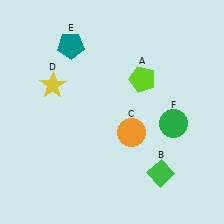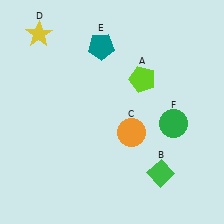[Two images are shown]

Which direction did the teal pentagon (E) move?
The teal pentagon (E) moved right.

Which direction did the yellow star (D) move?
The yellow star (D) moved up.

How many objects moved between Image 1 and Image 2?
2 objects moved between the two images.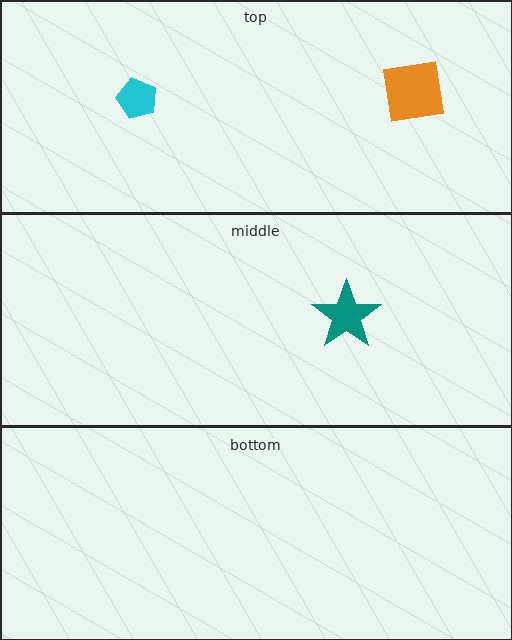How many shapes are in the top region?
2.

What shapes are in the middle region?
The teal star.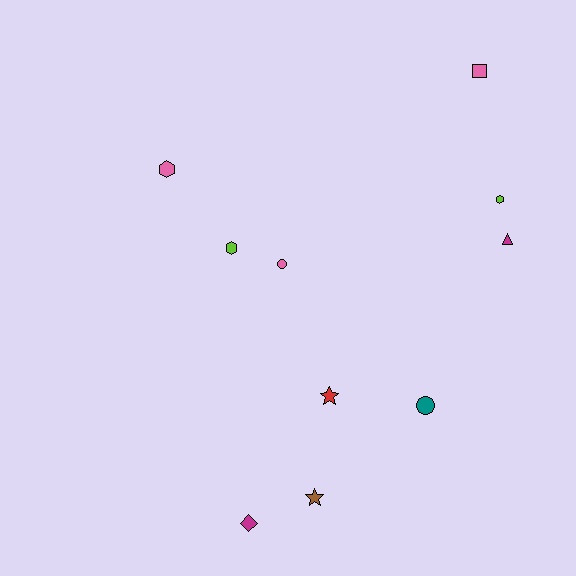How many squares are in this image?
There is 1 square.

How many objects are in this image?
There are 10 objects.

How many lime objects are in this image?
There are 2 lime objects.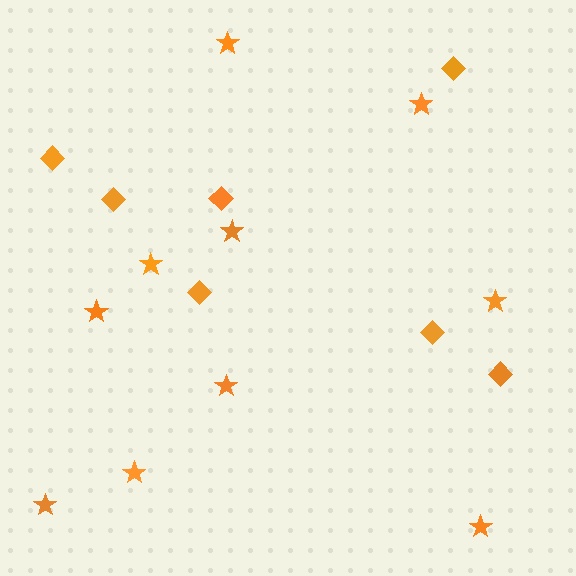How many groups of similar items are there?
There are 2 groups: one group of stars (10) and one group of diamonds (7).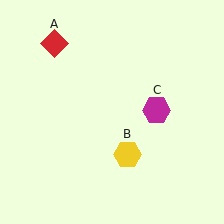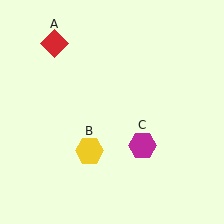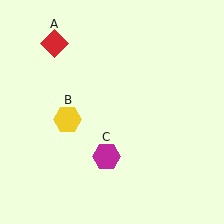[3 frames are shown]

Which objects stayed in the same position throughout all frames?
Red diamond (object A) remained stationary.